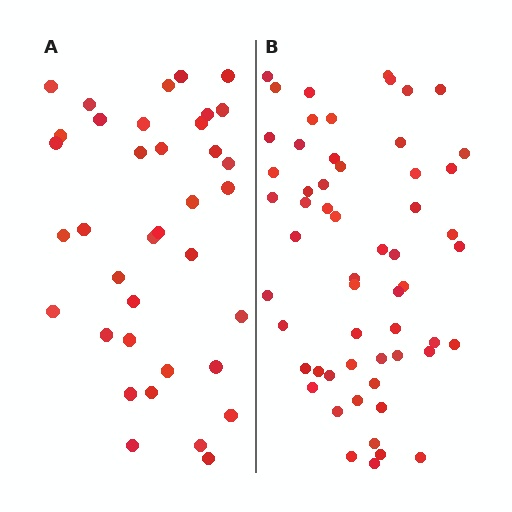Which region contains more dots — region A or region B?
Region B (the right region) has more dots.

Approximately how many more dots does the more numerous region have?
Region B has approximately 20 more dots than region A.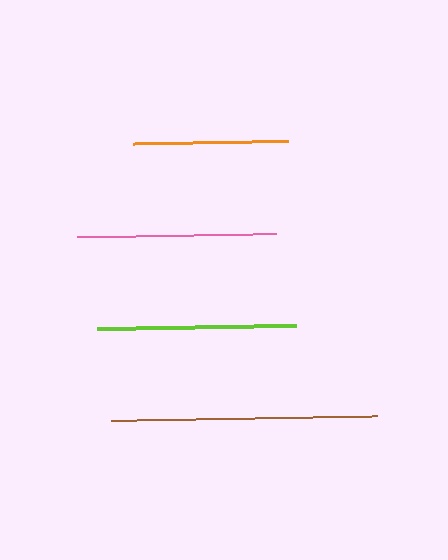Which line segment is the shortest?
The orange line is the shortest at approximately 155 pixels.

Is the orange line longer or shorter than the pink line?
The pink line is longer than the orange line.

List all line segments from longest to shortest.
From longest to shortest: brown, pink, lime, orange.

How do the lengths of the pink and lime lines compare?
The pink and lime lines are approximately the same length.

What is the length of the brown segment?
The brown segment is approximately 266 pixels long.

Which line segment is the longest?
The brown line is the longest at approximately 266 pixels.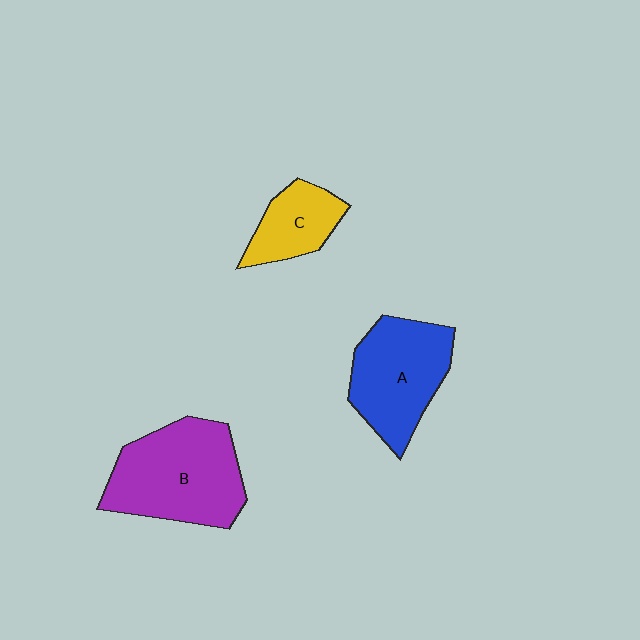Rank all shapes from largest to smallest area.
From largest to smallest: B (purple), A (blue), C (yellow).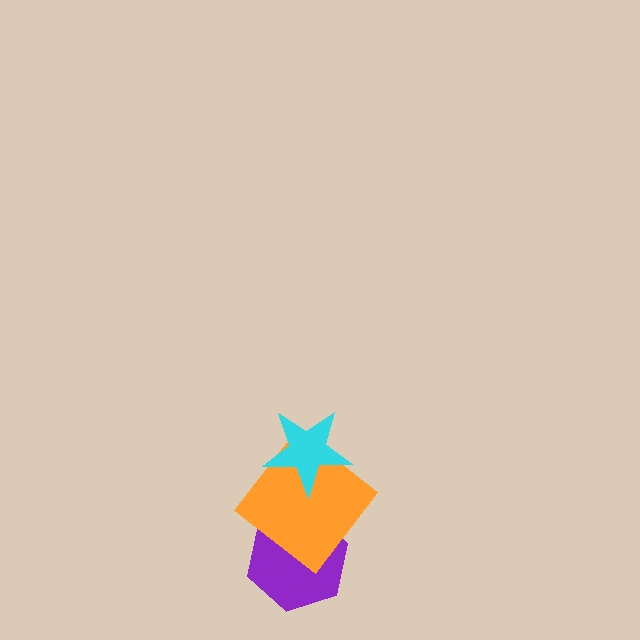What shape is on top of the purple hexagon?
The orange diamond is on top of the purple hexagon.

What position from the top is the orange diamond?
The orange diamond is 2nd from the top.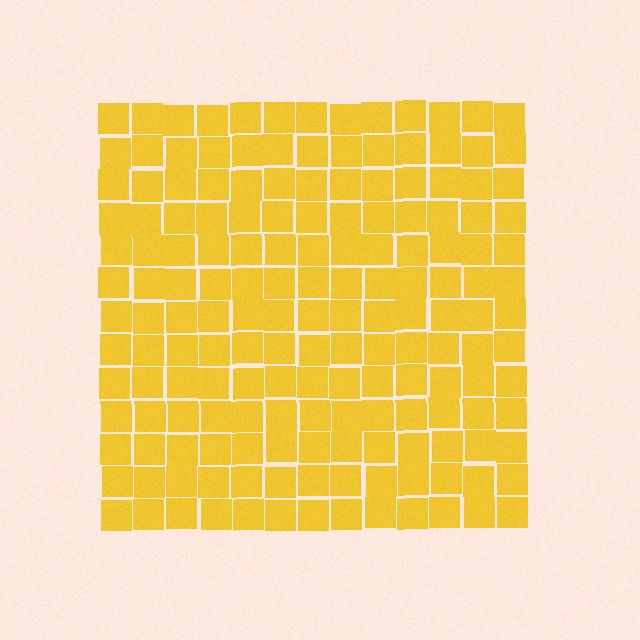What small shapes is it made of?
It is made of small squares.